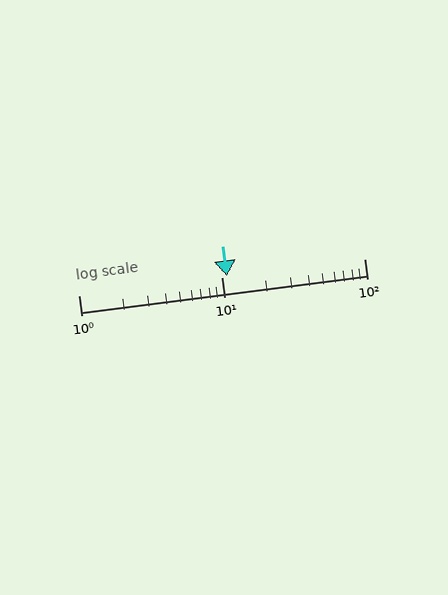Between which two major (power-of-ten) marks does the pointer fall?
The pointer is between 10 and 100.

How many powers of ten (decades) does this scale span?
The scale spans 2 decades, from 1 to 100.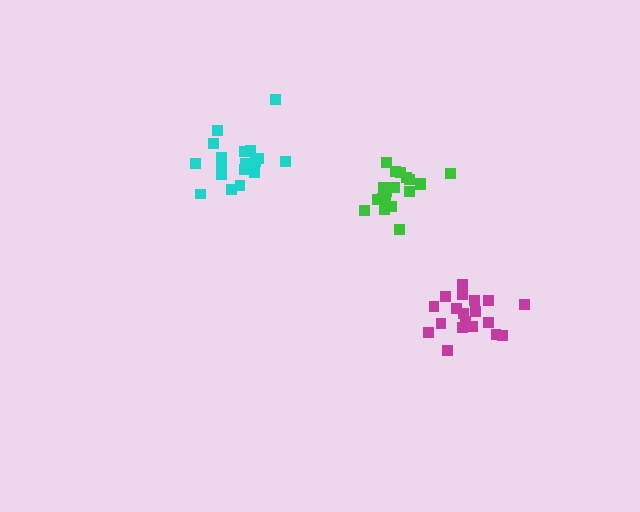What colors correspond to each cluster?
The clusters are colored: magenta, green, cyan.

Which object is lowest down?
The magenta cluster is bottommost.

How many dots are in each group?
Group 1: 19 dots, Group 2: 20 dots, Group 3: 18 dots (57 total).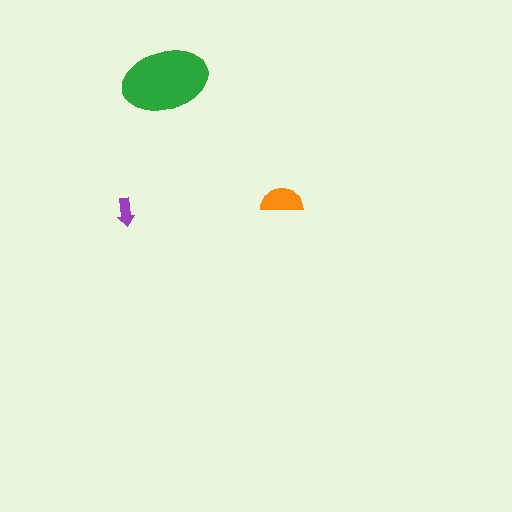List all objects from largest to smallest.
The green ellipse, the orange semicircle, the purple arrow.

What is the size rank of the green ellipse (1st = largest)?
1st.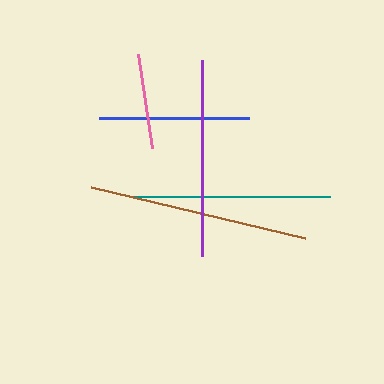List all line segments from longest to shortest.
From longest to shortest: brown, teal, purple, blue, pink.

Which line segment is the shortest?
The pink line is the shortest at approximately 95 pixels.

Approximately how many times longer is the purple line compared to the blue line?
The purple line is approximately 1.3 times the length of the blue line.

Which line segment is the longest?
The brown line is the longest at approximately 220 pixels.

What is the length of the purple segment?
The purple segment is approximately 196 pixels long.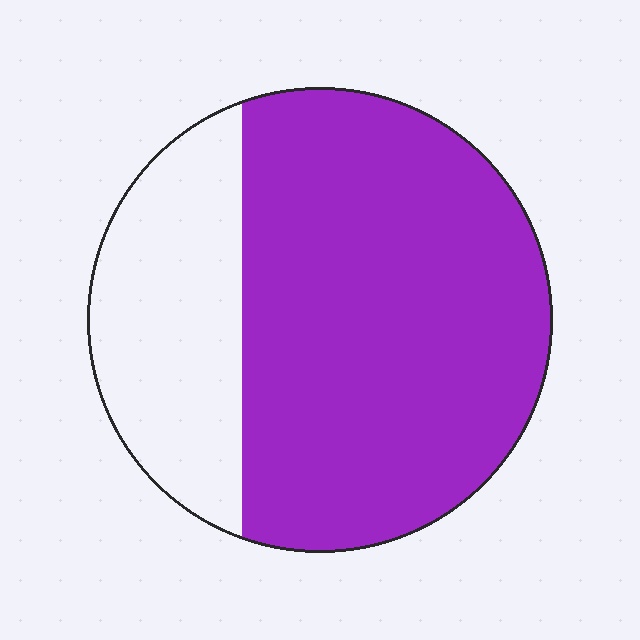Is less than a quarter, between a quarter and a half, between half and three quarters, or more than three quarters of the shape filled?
Between half and three quarters.